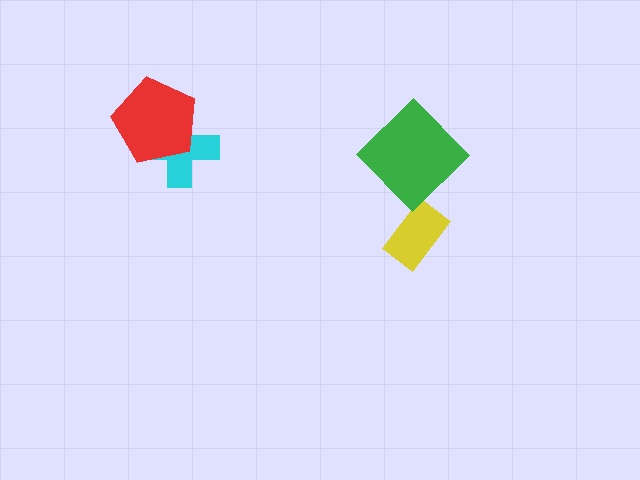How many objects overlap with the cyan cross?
1 object overlaps with the cyan cross.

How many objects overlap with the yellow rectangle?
0 objects overlap with the yellow rectangle.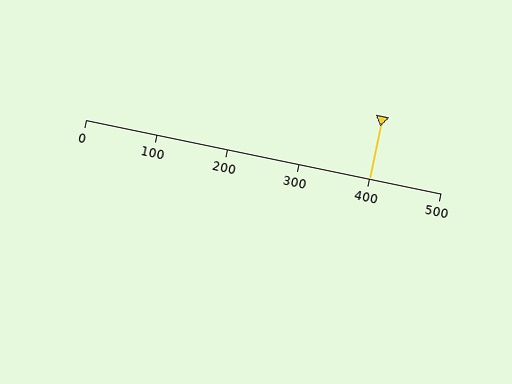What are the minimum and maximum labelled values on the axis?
The axis runs from 0 to 500.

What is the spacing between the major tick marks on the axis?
The major ticks are spaced 100 apart.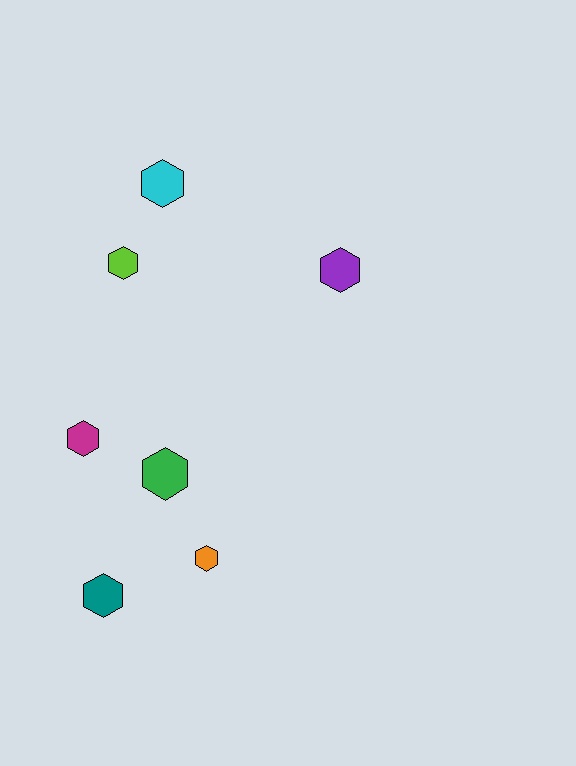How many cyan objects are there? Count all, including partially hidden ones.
There is 1 cyan object.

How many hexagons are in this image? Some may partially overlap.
There are 7 hexagons.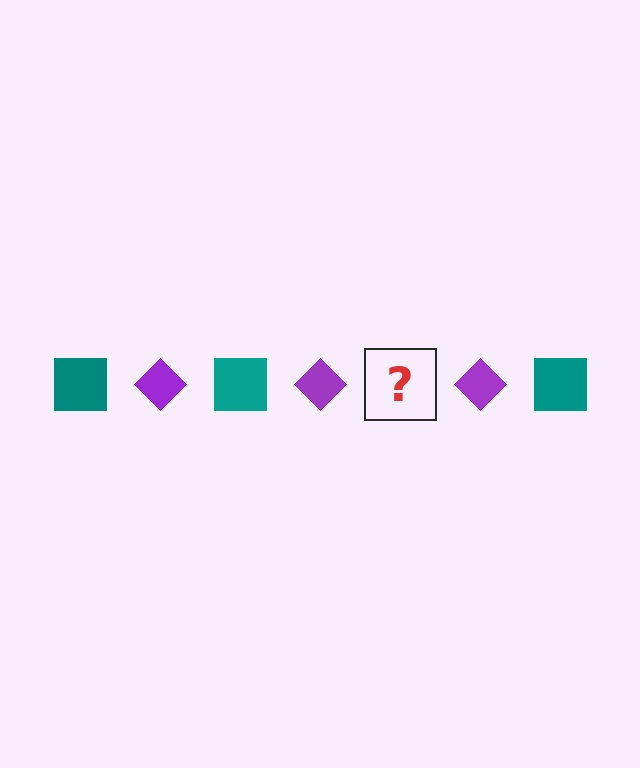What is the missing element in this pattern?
The missing element is a teal square.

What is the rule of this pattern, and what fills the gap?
The rule is that the pattern alternates between teal square and purple diamond. The gap should be filled with a teal square.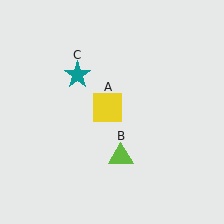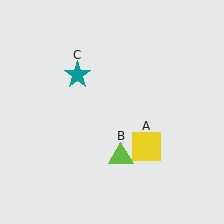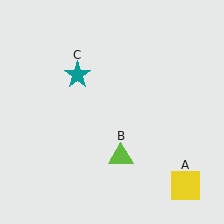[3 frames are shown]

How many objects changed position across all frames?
1 object changed position: yellow square (object A).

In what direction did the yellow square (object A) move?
The yellow square (object A) moved down and to the right.